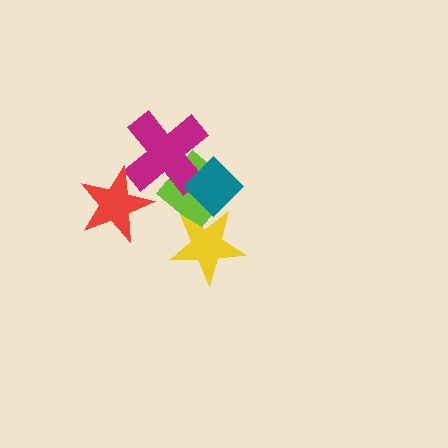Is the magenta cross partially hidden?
Yes, it is partially covered by another shape.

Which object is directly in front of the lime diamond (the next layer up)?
The yellow star is directly in front of the lime diamond.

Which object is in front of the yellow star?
The teal diamond is in front of the yellow star.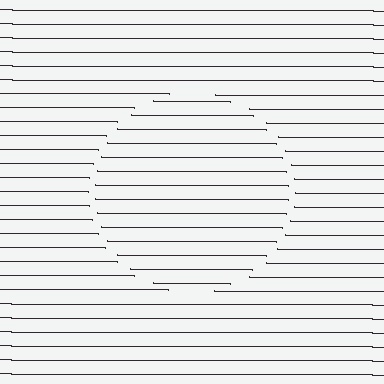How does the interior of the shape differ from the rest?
The interior of the shape contains the same grating, shifted by half a period — the contour is defined by the phase discontinuity where line-ends from the inner and outer gratings abut.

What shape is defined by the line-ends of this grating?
An illusory circle. The interior of the shape contains the same grating, shifted by half a period — the contour is defined by the phase discontinuity where line-ends from the inner and outer gratings abut.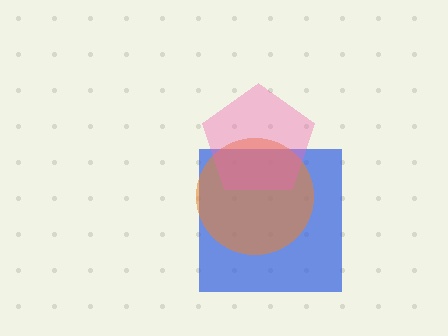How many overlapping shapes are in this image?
There are 3 overlapping shapes in the image.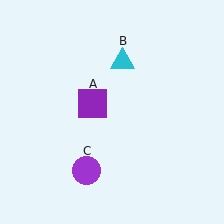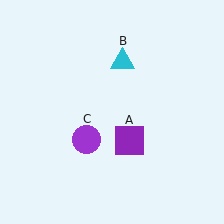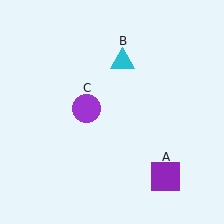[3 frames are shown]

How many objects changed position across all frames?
2 objects changed position: purple square (object A), purple circle (object C).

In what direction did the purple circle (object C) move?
The purple circle (object C) moved up.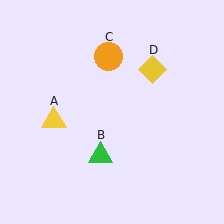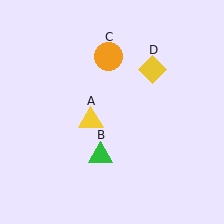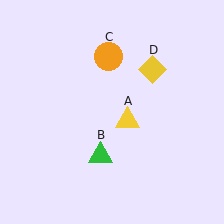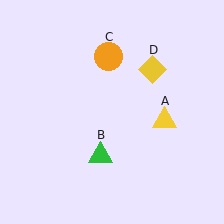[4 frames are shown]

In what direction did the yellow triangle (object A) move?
The yellow triangle (object A) moved right.